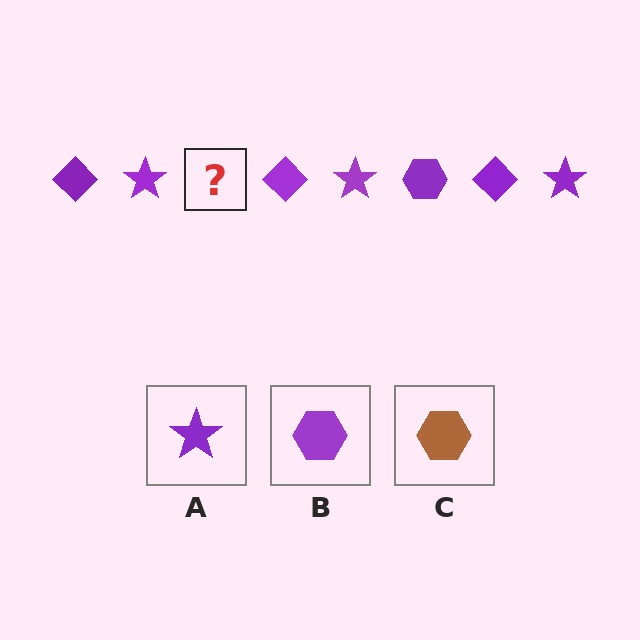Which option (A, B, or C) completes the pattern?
B.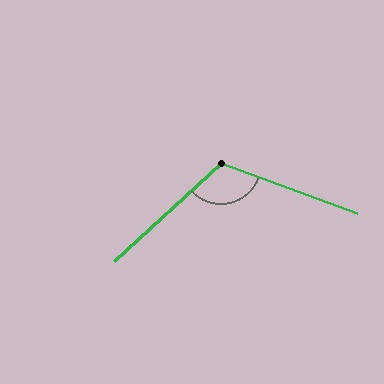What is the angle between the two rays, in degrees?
Approximately 117 degrees.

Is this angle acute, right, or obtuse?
It is obtuse.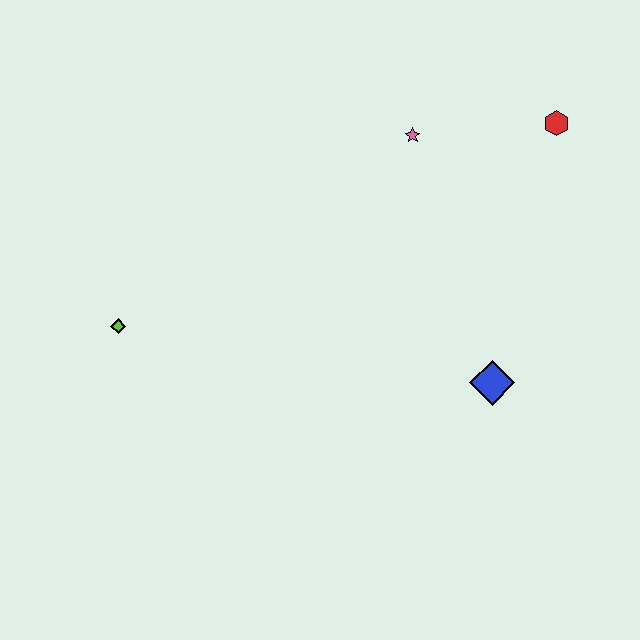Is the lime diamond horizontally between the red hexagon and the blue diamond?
No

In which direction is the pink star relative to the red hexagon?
The pink star is to the left of the red hexagon.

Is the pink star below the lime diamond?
No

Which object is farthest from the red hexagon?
The lime diamond is farthest from the red hexagon.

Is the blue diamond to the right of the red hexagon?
No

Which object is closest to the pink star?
The red hexagon is closest to the pink star.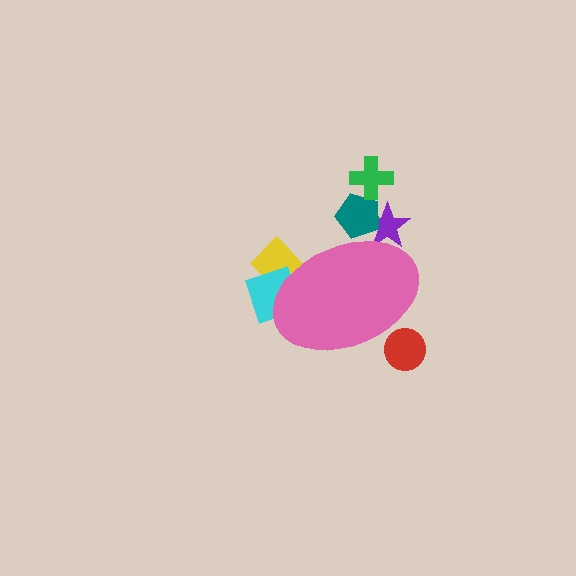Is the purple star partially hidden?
Yes, the purple star is partially hidden behind the pink ellipse.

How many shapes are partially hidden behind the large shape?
5 shapes are partially hidden.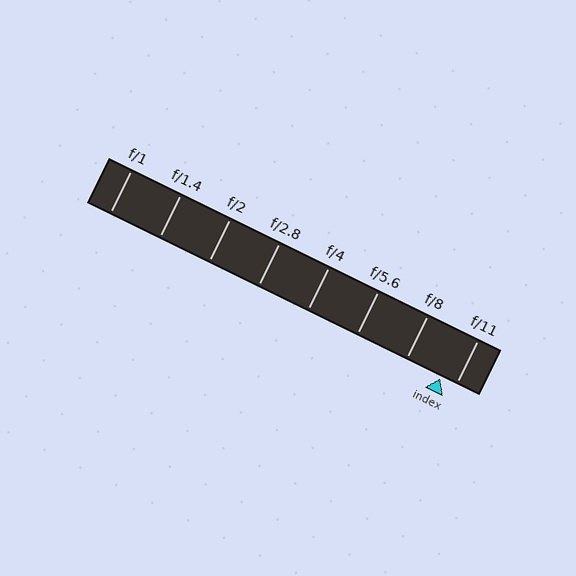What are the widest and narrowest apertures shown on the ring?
The widest aperture shown is f/1 and the narrowest is f/11.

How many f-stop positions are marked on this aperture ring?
There are 8 f-stop positions marked.